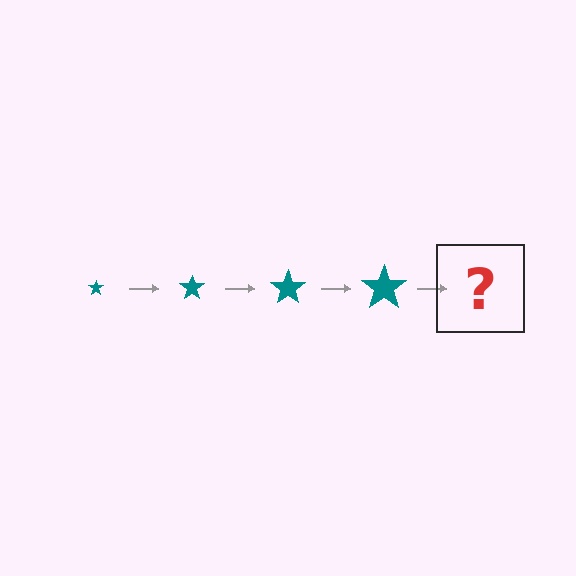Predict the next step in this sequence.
The next step is a teal star, larger than the previous one.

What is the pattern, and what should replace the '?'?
The pattern is that the star gets progressively larger each step. The '?' should be a teal star, larger than the previous one.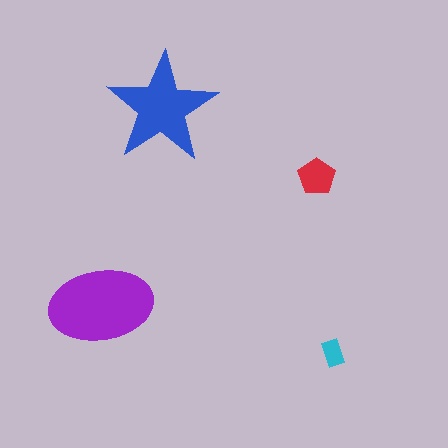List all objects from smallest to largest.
The cyan rectangle, the red pentagon, the blue star, the purple ellipse.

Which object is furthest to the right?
The cyan rectangle is rightmost.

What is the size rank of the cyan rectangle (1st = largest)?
4th.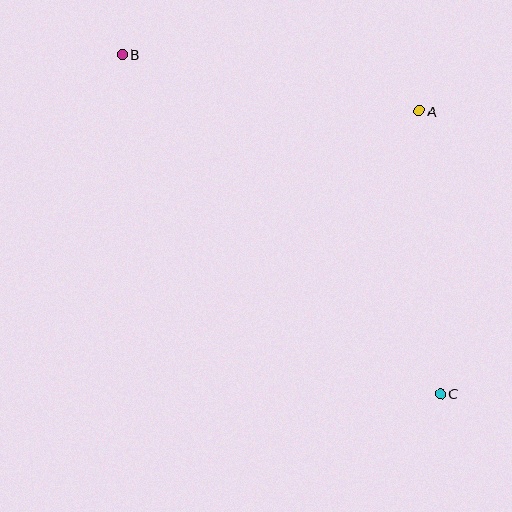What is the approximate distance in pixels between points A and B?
The distance between A and B is approximately 302 pixels.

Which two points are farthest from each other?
Points B and C are farthest from each other.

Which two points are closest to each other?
Points A and C are closest to each other.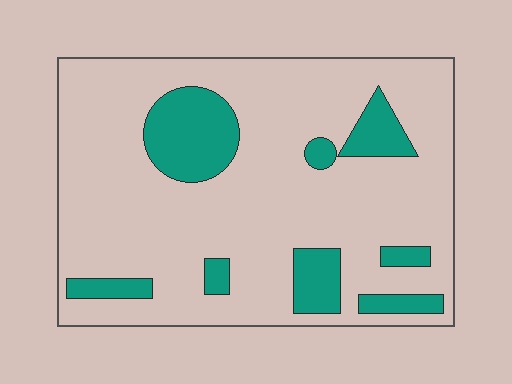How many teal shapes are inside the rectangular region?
8.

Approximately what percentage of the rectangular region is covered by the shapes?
Approximately 20%.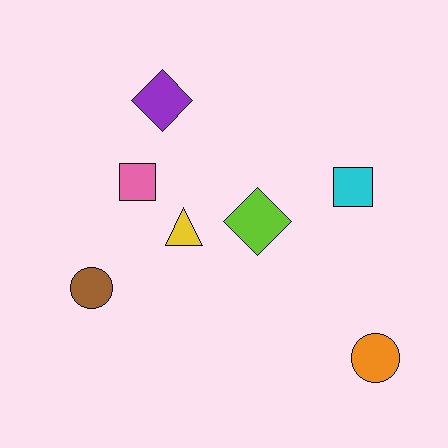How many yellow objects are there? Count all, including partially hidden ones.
There is 1 yellow object.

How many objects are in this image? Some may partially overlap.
There are 7 objects.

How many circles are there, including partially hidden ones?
There are 2 circles.